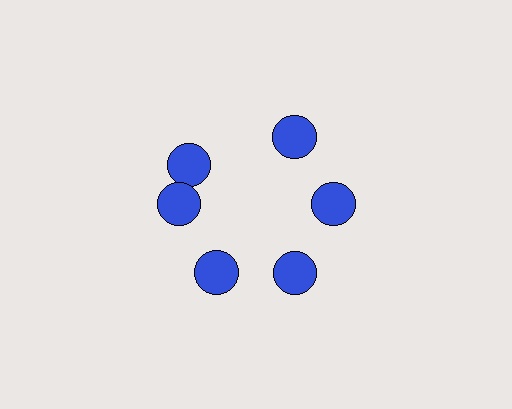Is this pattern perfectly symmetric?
No. The 6 blue circles are arranged in a ring, but one element near the 11 o'clock position is rotated out of alignment along the ring, breaking the 6-fold rotational symmetry.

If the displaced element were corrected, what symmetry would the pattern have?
It would have 6-fold rotational symmetry — the pattern would map onto itself every 60 degrees.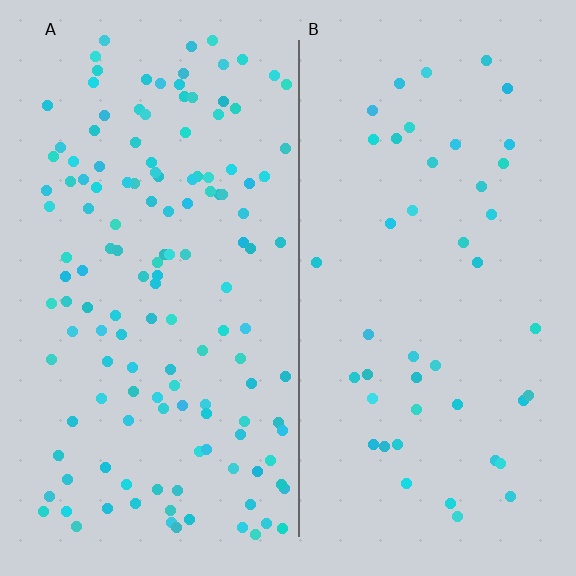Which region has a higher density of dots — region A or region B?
A (the left).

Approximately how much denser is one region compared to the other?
Approximately 3.1× — region A over region B.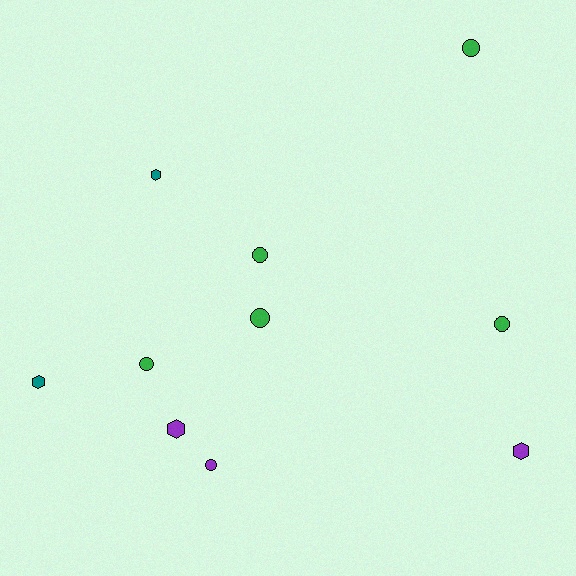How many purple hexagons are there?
There are 2 purple hexagons.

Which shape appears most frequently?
Circle, with 6 objects.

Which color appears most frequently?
Green, with 5 objects.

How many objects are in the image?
There are 10 objects.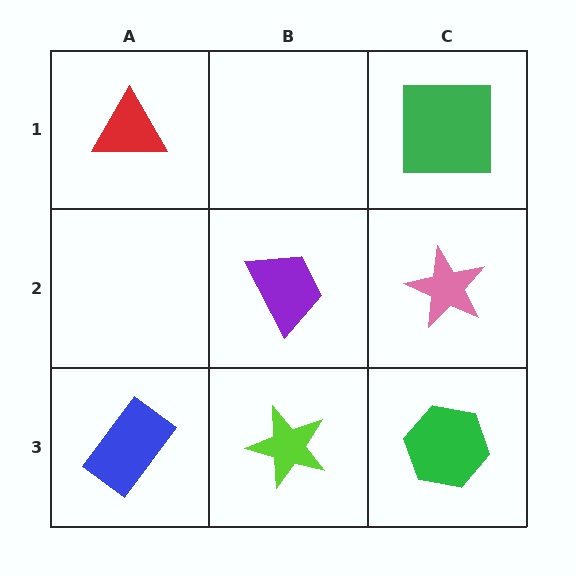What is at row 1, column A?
A red triangle.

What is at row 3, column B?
A lime star.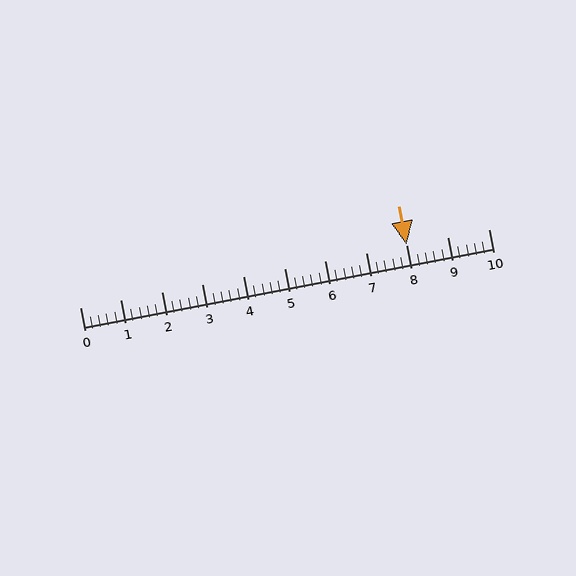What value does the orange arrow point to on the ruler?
The orange arrow points to approximately 8.0.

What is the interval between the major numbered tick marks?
The major tick marks are spaced 1 units apart.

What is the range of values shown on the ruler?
The ruler shows values from 0 to 10.